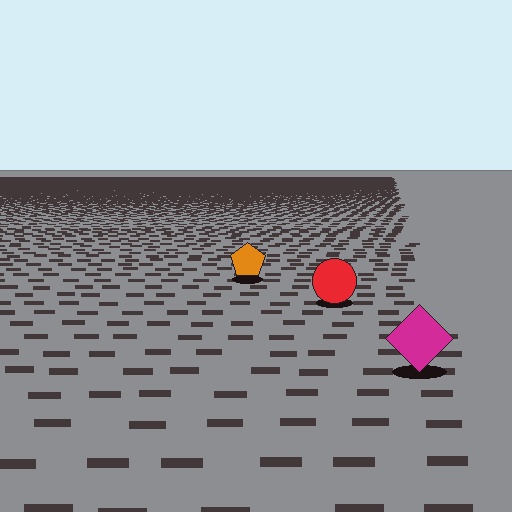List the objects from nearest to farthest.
From nearest to farthest: the magenta diamond, the red circle, the orange pentagon.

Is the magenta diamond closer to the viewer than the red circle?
Yes. The magenta diamond is closer — you can tell from the texture gradient: the ground texture is coarser near it.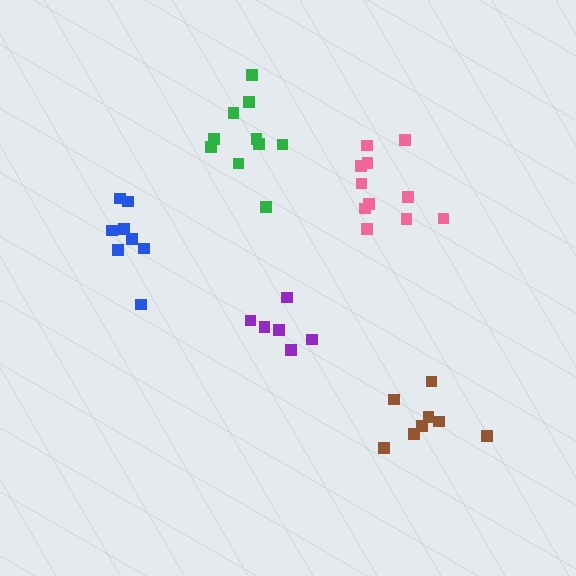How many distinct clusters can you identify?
There are 5 distinct clusters.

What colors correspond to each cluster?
The clusters are colored: green, blue, brown, pink, purple.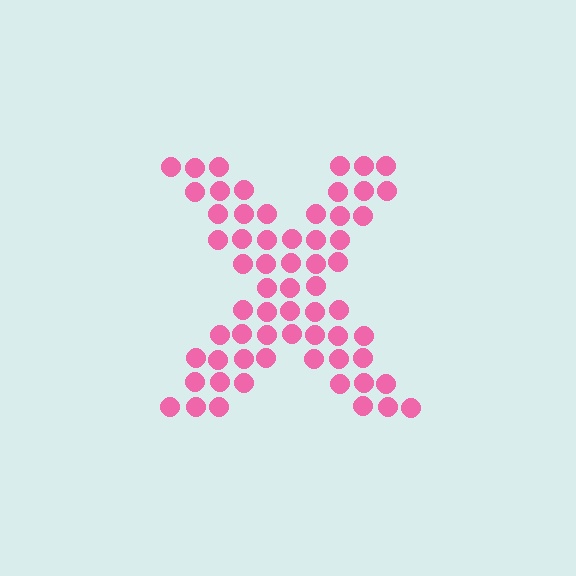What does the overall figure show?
The overall figure shows the letter X.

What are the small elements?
The small elements are circles.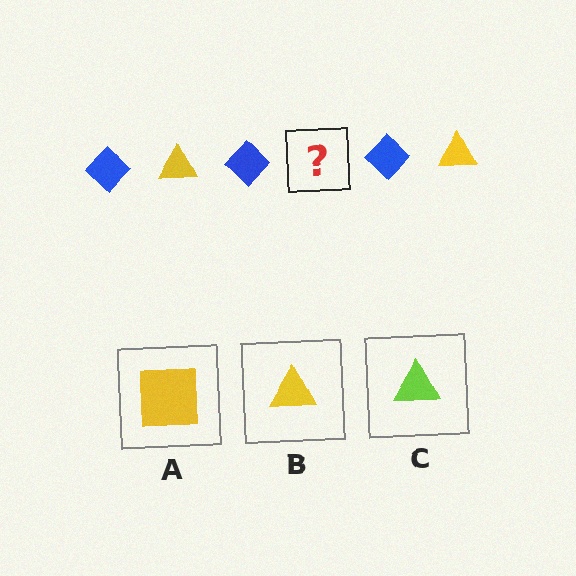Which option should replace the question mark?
Option B.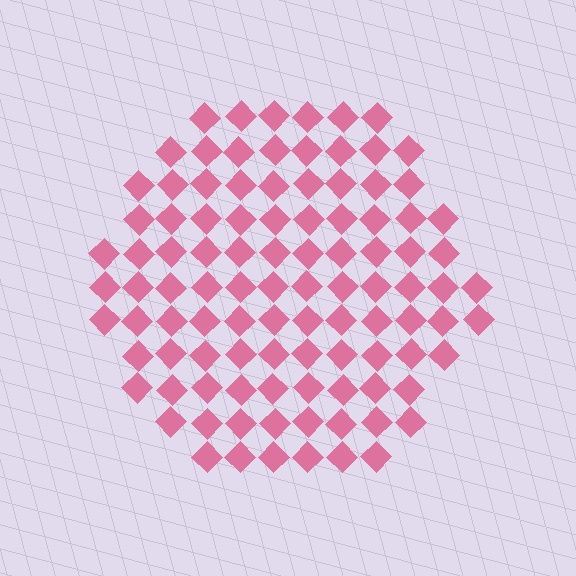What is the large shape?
The large shape is a hexagon.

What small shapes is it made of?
It is made of small diamonds.